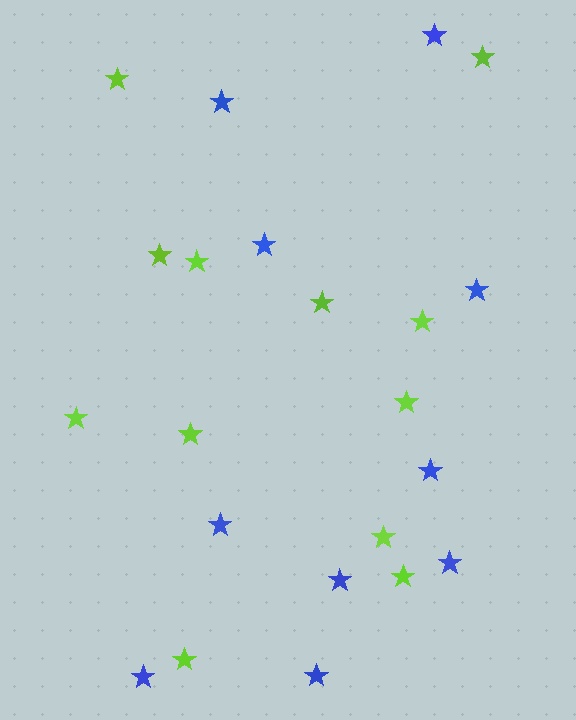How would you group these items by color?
There are 2 groups: one group of lime stars (12) and one group of blue stars (10).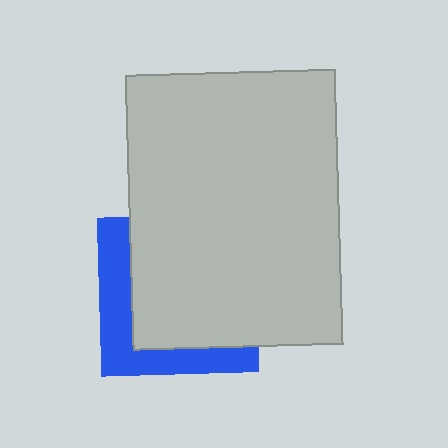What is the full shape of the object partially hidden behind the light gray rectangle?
The partially hidden object is a blue square.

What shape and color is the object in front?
The object in front is a light gray rectangle.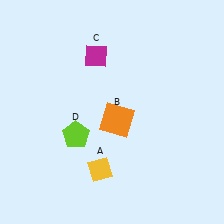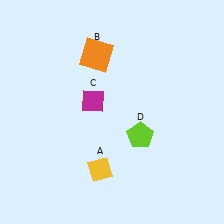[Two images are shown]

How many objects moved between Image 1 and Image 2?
3 objects moved between the two images.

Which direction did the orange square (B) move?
The orange square (B) moved up.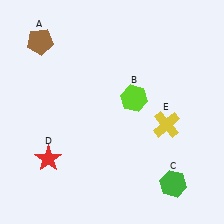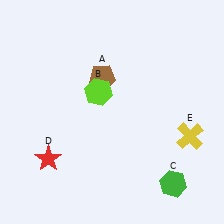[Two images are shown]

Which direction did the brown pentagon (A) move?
The brown pentagon (A) moved right.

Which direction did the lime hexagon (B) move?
The lime hexagon (B) moved left.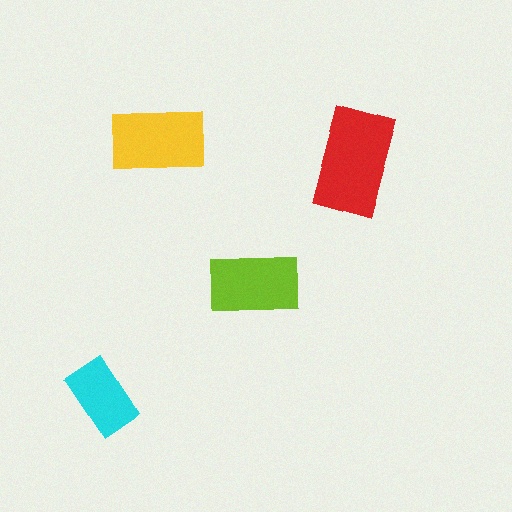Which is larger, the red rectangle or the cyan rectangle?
The red one.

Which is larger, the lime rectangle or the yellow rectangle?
The yellow one.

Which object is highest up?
The yellow rectangle is topmost.